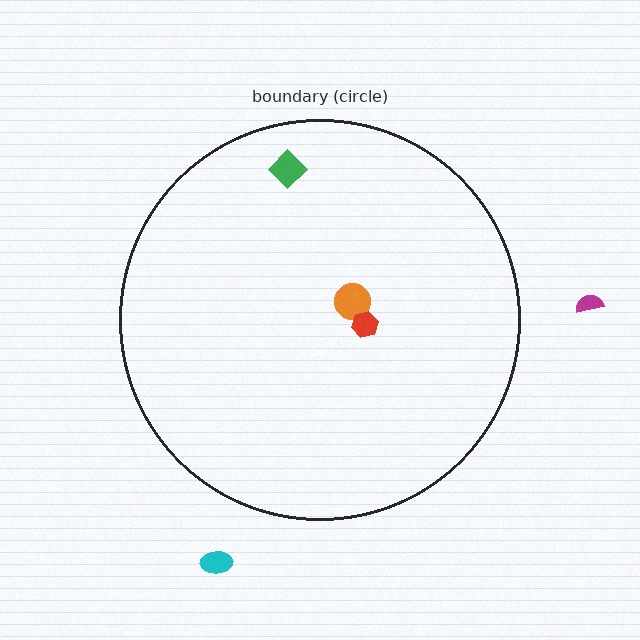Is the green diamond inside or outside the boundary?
Inside.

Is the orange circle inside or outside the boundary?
Inside.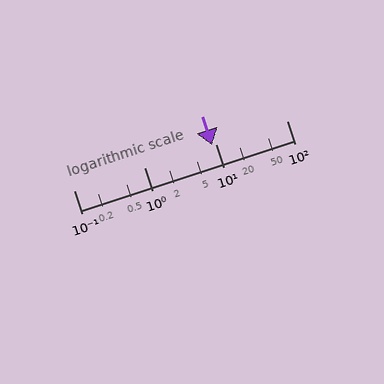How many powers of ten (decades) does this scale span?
The scale spans 3 decades, from 0.1 to 100.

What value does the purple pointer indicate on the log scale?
The pointer indicates approximately 8.9.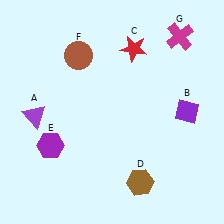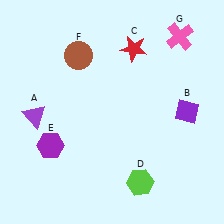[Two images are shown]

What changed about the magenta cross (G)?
In Image 1, G is magenta. In Image 2, it changed to pink.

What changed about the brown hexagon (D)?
In Image 1, D is brown. In Image 2, it changed to lime.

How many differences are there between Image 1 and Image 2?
There are 2 differences between the two images.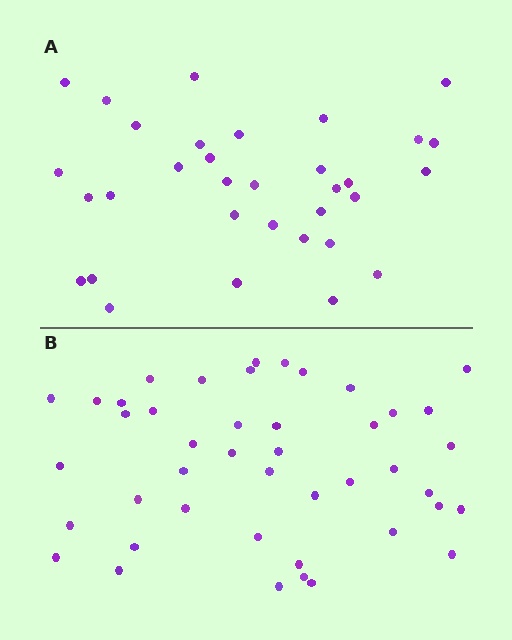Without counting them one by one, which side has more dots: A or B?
Region B (the bottom region) has more dots.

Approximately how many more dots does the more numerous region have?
Region B has roughly 12 or so more dots than region A.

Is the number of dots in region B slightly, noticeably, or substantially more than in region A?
Region B has noticeably more, but not dramatically so. The ratio is roughly 1.3 to 1.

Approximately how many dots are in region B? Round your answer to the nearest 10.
About 40 dots. (The exact count is 44, which rounds to 40.)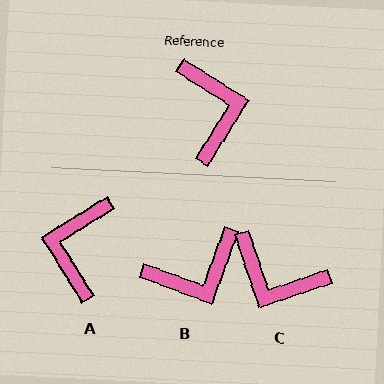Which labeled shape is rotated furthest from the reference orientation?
A, about 154 degrees away.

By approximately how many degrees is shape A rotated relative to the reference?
Approximately 154 degrees counter-clockwise.